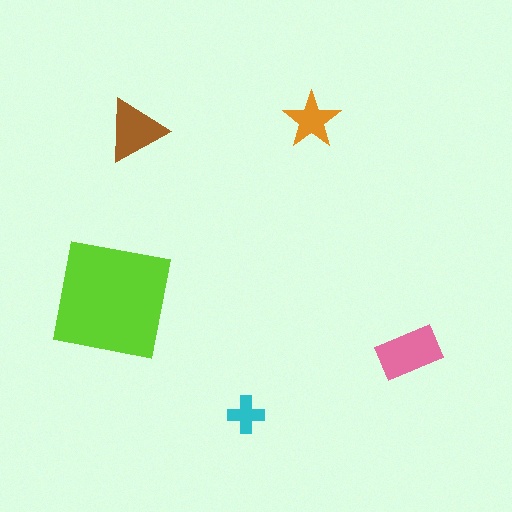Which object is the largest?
The lime square.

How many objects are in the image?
There are 5 objects in the image.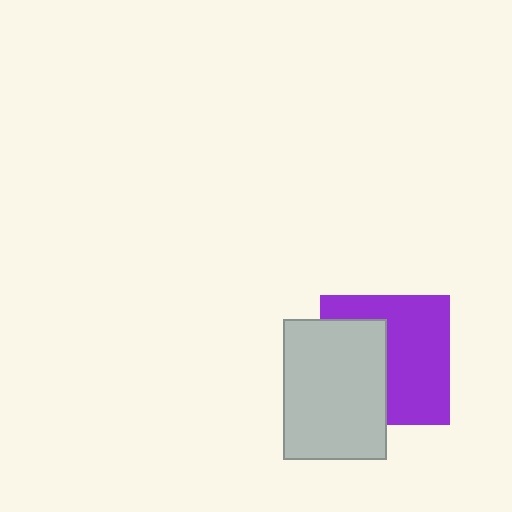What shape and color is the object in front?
The object in front is a light gray rectangle.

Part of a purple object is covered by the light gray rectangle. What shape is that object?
It is a square.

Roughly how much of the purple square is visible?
About half of it is visible (roughly 57%).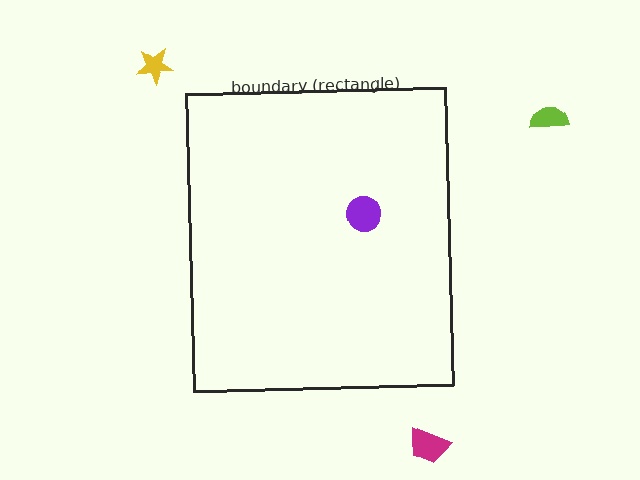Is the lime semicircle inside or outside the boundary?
Outside.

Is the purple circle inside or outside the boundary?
Inside.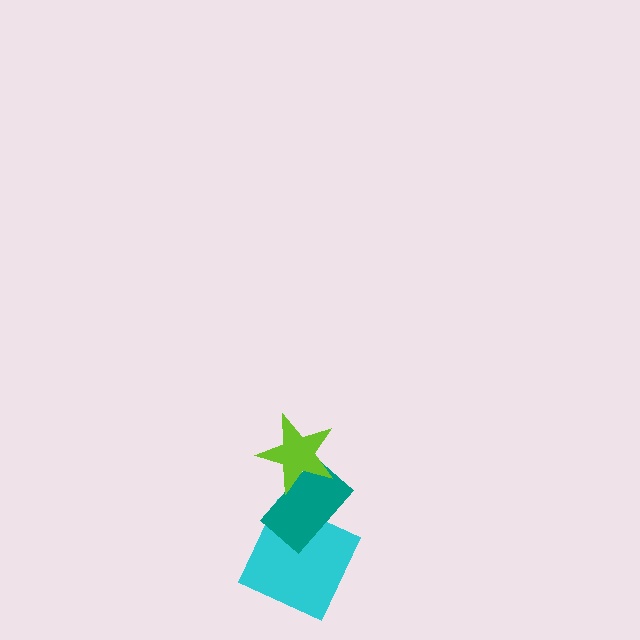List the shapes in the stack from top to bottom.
From top to bottom: the lime star, the teal rectangle, the cyan square.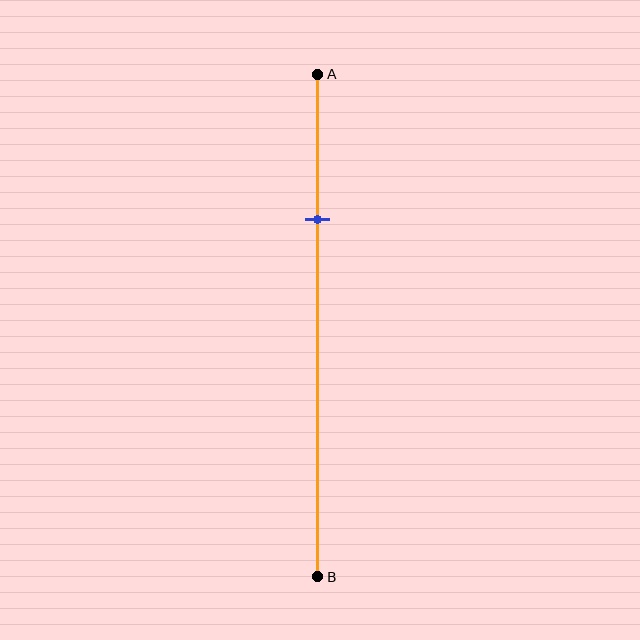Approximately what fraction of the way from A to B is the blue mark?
The blue mark is approximately 30% of the way from A to B.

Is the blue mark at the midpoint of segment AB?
No, the mark is at about 30% from A, not at the 50% midpoint.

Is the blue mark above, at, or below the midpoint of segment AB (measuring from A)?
The blue mark is above the midpoint of segment AB.